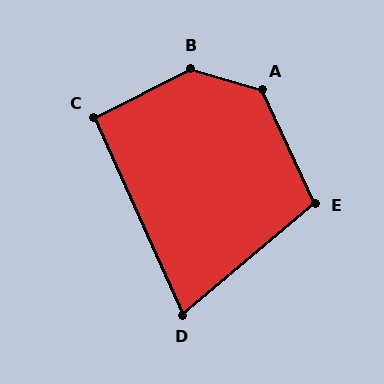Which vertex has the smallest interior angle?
D, at approximately 74 degrees.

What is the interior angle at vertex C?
Approximately 92 degrees (approximately right).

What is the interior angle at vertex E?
Approximately 105 degrees (obtuse).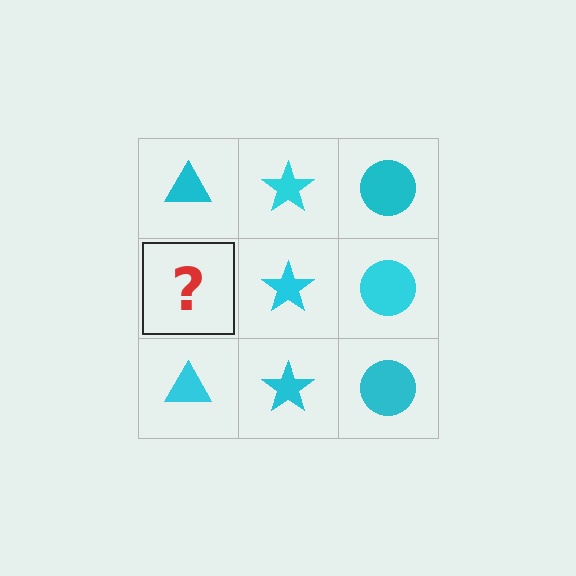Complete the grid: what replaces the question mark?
The question mark should be replaced with a cyan triangle.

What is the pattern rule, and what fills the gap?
The rule is that each column has a consistent shape. The gap should be filled with a cyan triangle.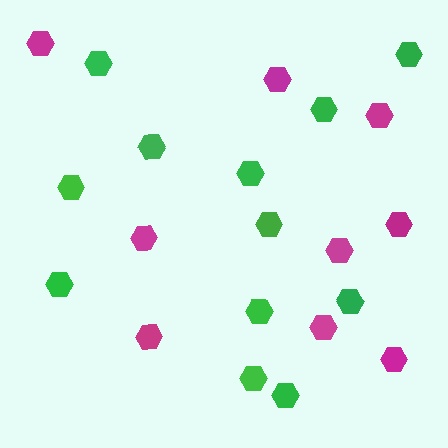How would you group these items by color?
There are 2 groups: one group of green hexagons (12) and one group of magenta hexagons (9).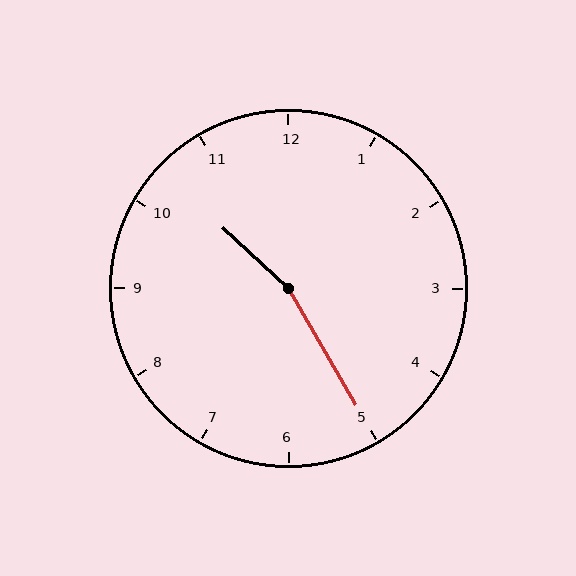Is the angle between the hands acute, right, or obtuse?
It is obtuse.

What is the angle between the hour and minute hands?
Approximately 162 degrees.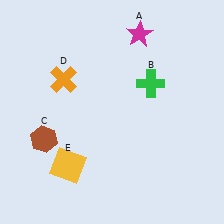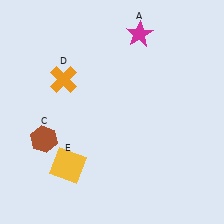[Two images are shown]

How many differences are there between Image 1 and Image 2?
There is 1 difference between the two images.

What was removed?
The green cross (B) was removed in Image 2.